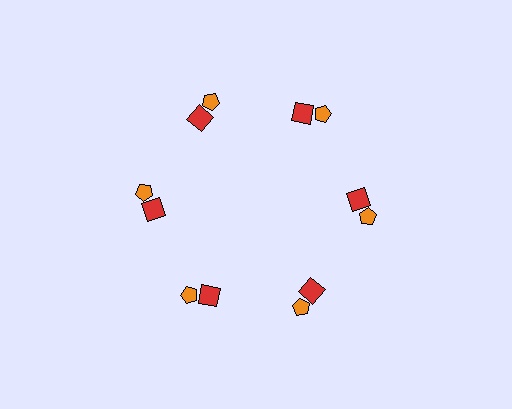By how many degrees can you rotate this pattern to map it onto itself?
The pattern maps onto itself every 60 degrees of rotation.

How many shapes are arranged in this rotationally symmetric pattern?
There are 12 shapes, arranged in 6 groups of 2.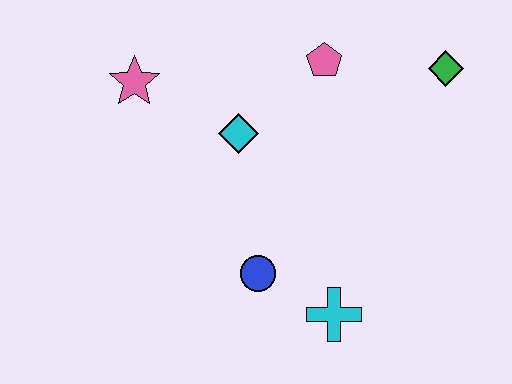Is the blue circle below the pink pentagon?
Yes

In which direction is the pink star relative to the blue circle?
The pink star is above the blue circle.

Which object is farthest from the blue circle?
The green diamond is farthest from the blue circle.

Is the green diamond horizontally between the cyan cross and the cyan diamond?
No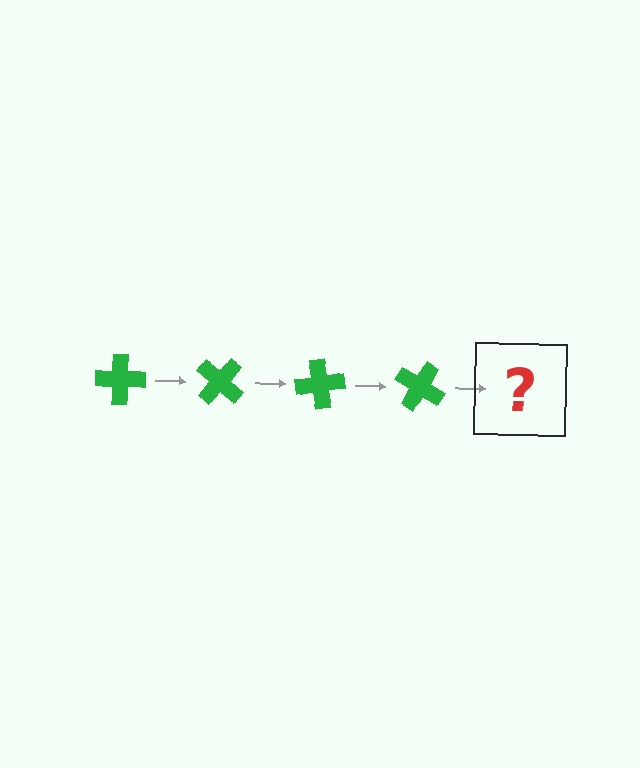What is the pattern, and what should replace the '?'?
The pattern is that the cross rotates 40 degrees each step. The '?' should be a green cross rotated 160 degrees.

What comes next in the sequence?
The next element should be a green cross rotated 160 degrees.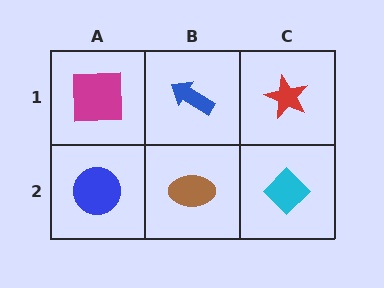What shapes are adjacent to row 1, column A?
A blue circle (row 2, column A), a blue arrow (row 1, column B).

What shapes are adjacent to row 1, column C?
A cyan diamond (row 2, column C), a blue arrow (row 1, column B).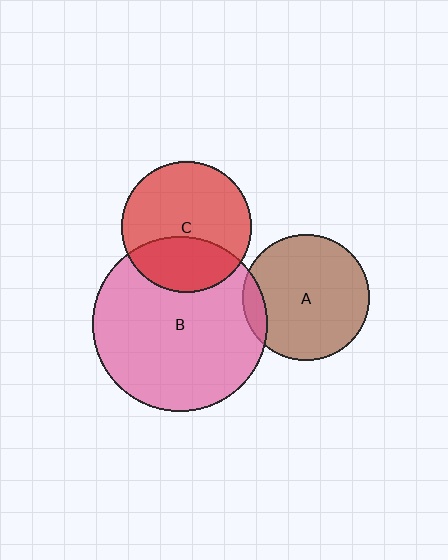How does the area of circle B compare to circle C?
Approximately 1.8 times.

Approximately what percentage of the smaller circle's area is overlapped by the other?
Approximately 10%.